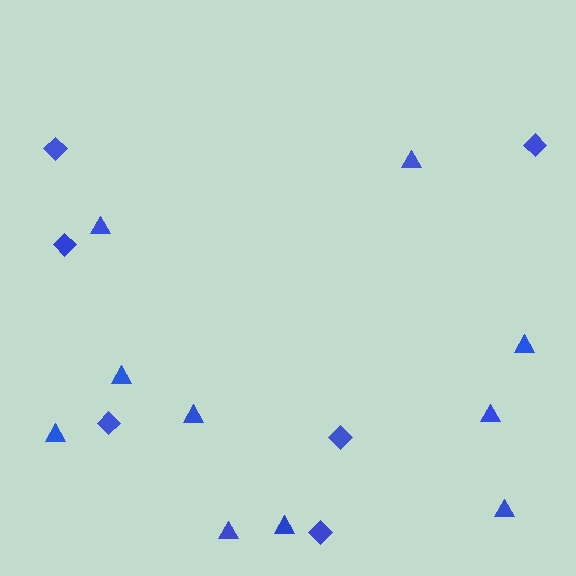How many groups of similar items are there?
There are 2 groups: one group of diamonds (6) and one group of triangles (10).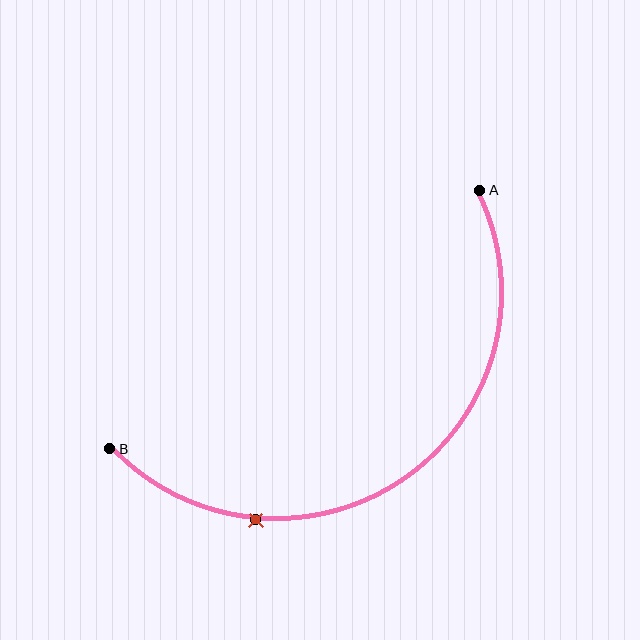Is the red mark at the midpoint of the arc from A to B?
No. The red mark lies on the arc but is closer to endpoint B. The arc midpoint would be at the point on the curve equidistant along the arc from both A and B.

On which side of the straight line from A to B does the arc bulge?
The arc bulges below and to the right of the straight line connecting A and B.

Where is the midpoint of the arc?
The arc midpoint is the point on the curve farthest from the straight line joining A and B. It sits below and to the right of that line.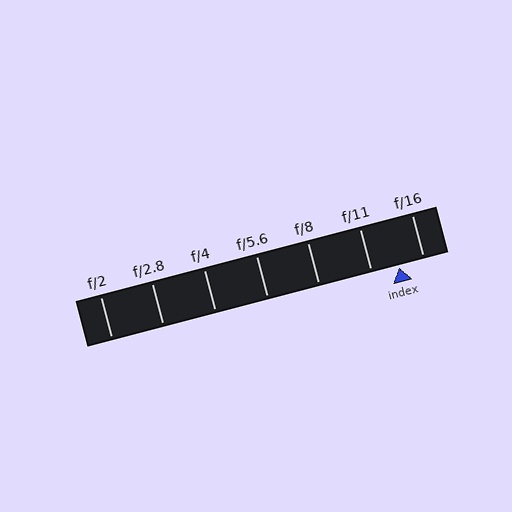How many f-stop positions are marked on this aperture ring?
There are 7 f-stop positions marked.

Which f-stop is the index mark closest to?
The index mark is closest to f/16.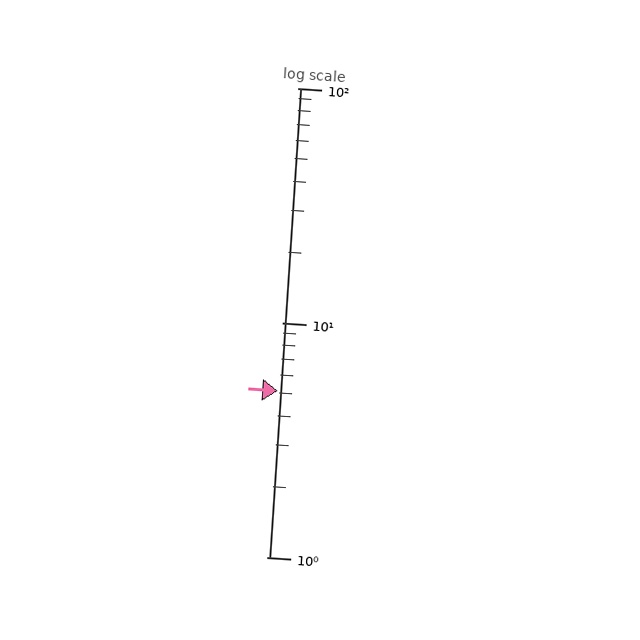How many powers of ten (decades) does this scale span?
The scale spans 2 decades, from 1 to 100.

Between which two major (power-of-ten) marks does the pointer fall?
The pointer is between 1 and 10.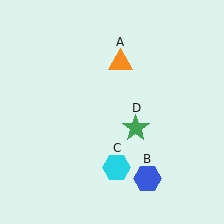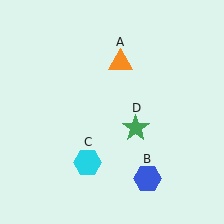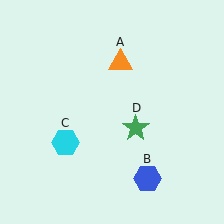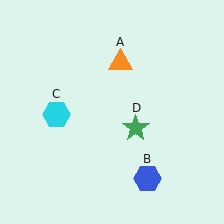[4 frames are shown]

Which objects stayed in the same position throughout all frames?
Orange triangle (object A) and blue hexagon (object B) and green star (object D) remained stationary.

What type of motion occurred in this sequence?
The cyan hexagon (object C) rotated clockwise around the center of the scene.